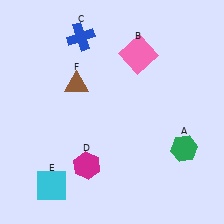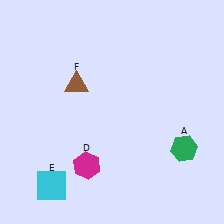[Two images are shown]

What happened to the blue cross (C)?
The blue cross (C) was removed in Image 2. It was in the top-left area of Image 1.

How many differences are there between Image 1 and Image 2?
There are 2 differences between the two images.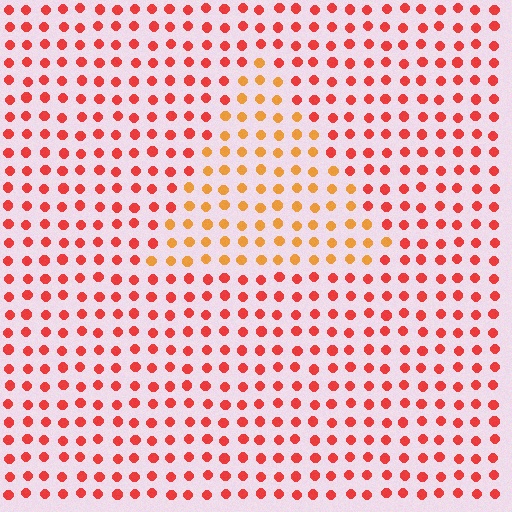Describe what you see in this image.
The image is filled with small red elements in a uniform arrangement. A triangle-shaped region is visible where the elements are tinted to a slightly different hue, forming a subtle color boundary.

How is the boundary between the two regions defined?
The boundary is defined purely by a slight shift in hue (about 33 degrees). Spacing, size, and orientation are identical on both sides.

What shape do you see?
I see a triangle.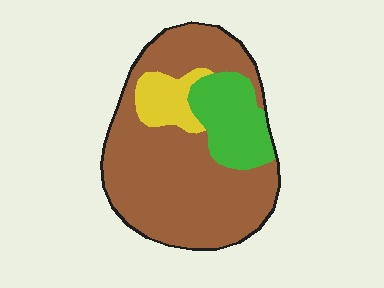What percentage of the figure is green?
Green takes up about one fifth (1/5) of the figure.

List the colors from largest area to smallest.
From largest to smallest: brown, green, yellow.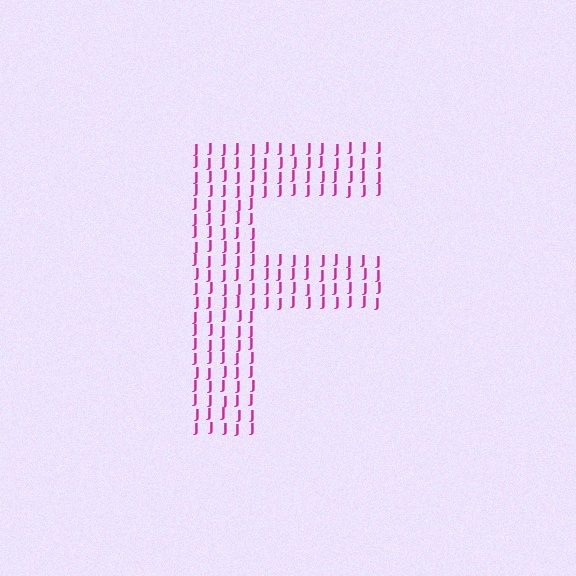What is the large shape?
The large shape is the letter F.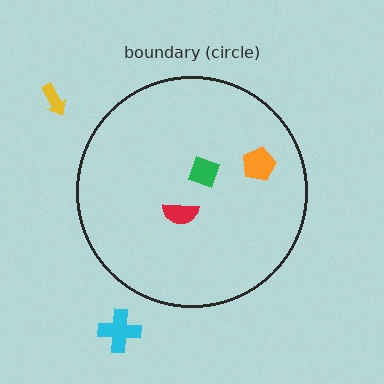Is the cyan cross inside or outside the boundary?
Outside.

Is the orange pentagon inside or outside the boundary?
Inside.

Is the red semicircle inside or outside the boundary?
Inside.